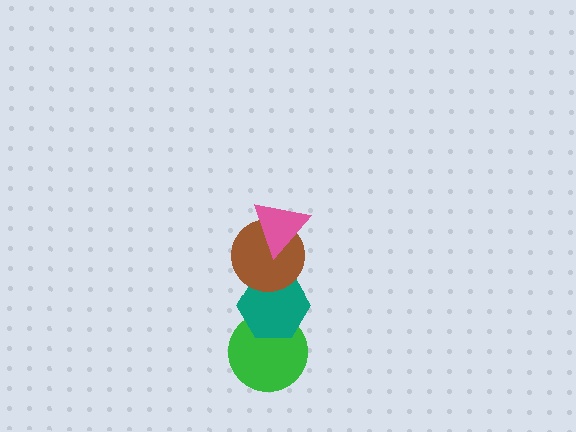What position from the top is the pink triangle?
The pink triangle is 1st from the top.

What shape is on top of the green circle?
The teal hexagon is on top of the green circle.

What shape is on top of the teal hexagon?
The brown circle is on top of the teal hexagon.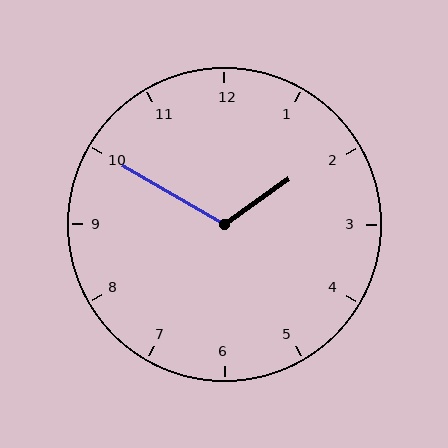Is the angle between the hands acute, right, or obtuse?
It is obtuse.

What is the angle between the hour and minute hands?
Approximately 115 degrees.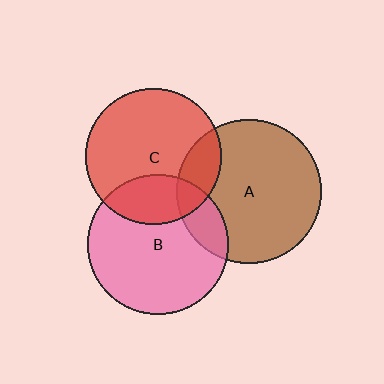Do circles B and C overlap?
Yes.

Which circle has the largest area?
Circle A (brown).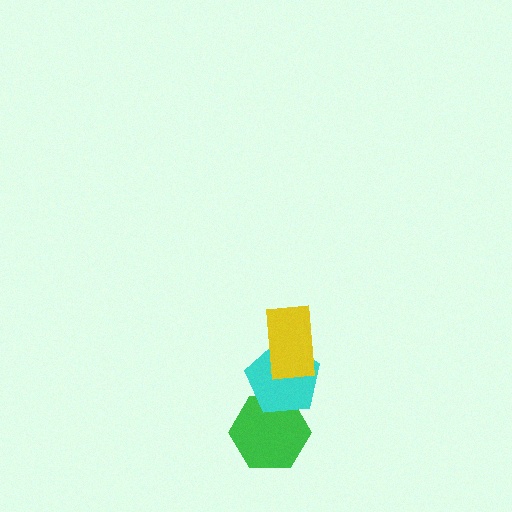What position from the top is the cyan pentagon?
The cyan pentagon is 2nd from the top.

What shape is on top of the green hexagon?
The cyan pentagon is on top of the green hexagon.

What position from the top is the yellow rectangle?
The yellow rectangle is 1st from the top.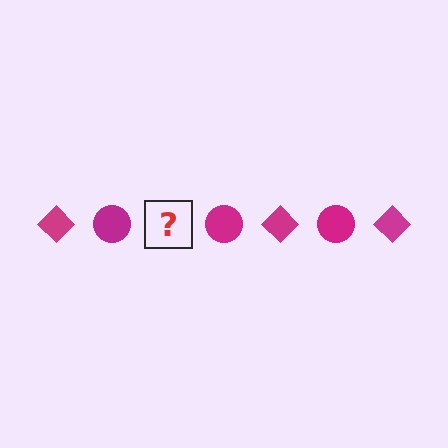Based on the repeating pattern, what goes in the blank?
The blank should be a magenta diamond.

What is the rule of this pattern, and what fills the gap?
The rule is that the pattern cycles through diamond, circle shapes in magenta. The gap should be filled with a magenta diamond.